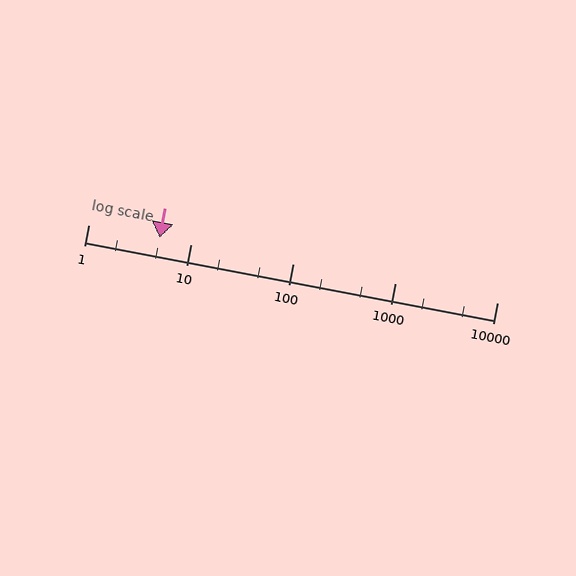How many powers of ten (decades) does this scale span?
The scale spans 4 decades, from 1 to 10000.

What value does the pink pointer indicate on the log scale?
The pointer indicates approximately 5.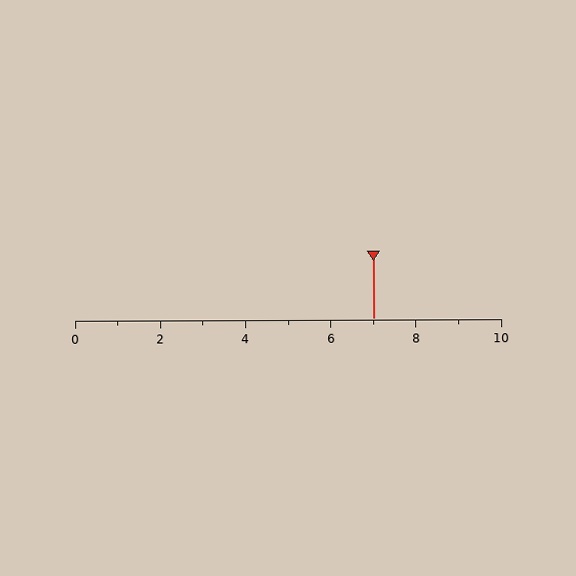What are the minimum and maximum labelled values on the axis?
The axis runs from 0 to 10.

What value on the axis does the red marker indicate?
The marker indicates approximately 7.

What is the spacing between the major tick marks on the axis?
The major ticks are spaced 2 apart.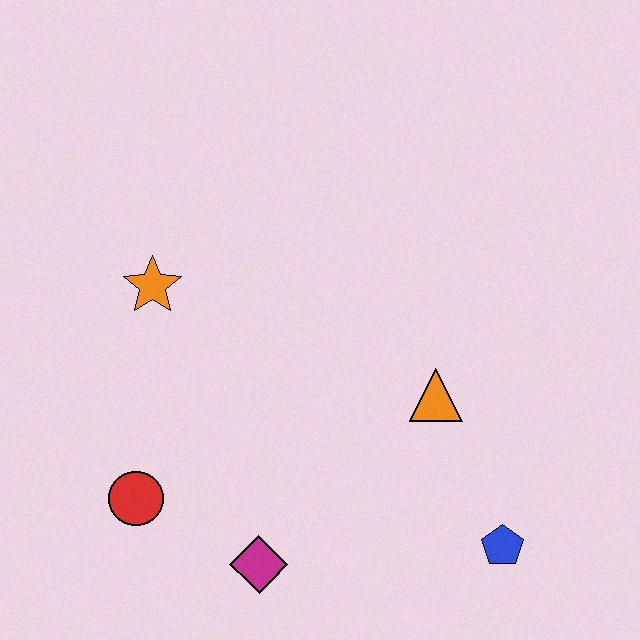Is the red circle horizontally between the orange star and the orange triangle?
No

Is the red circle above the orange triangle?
No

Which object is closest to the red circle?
The magenta diamond is closest to the red circle.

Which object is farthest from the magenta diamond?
The orange star is farthest from the magenta diamond.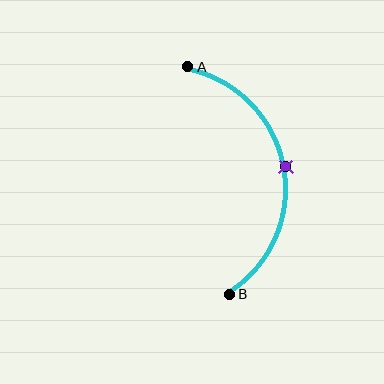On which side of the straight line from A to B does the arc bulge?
The arc bulges to the right of the straight line connecting A and B.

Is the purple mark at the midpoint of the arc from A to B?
Yes. The purple mark lies on the arc at equal arc-length from both A and B — it is the arc midpoint.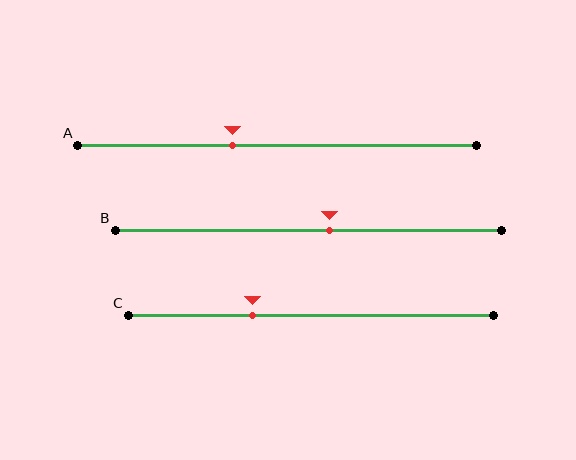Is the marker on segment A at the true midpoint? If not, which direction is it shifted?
No, the marker on segment A is shifted to the left by about 11% of the segment length.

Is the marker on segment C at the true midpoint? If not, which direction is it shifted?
No, the marker on segment C is shifted to the left by about 16% of the segment length.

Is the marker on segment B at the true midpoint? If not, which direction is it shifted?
No, the marker on segment B is shifted to the right by about 5% of the segment length.